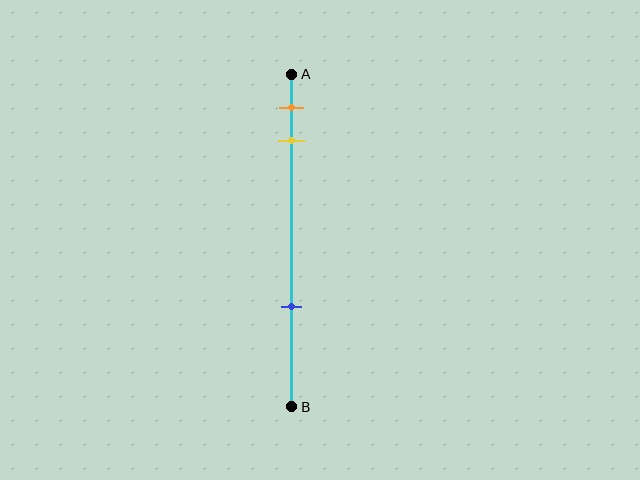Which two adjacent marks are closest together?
The orange and yellow marks are the closest adjacent pair.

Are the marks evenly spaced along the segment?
No, the marks are not evenly spaced.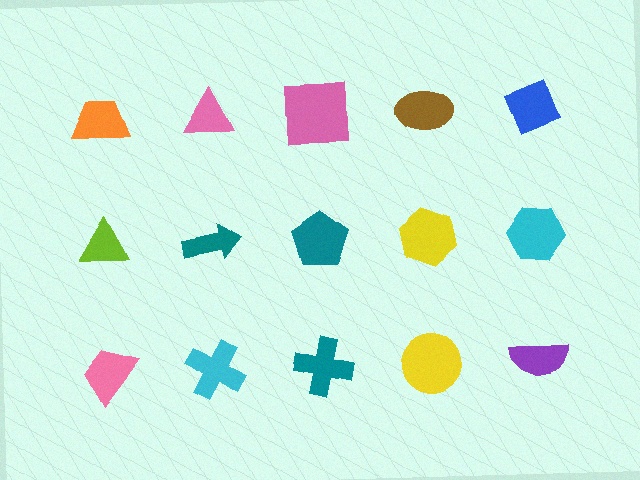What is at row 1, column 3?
A pink square.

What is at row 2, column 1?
A lime triangle.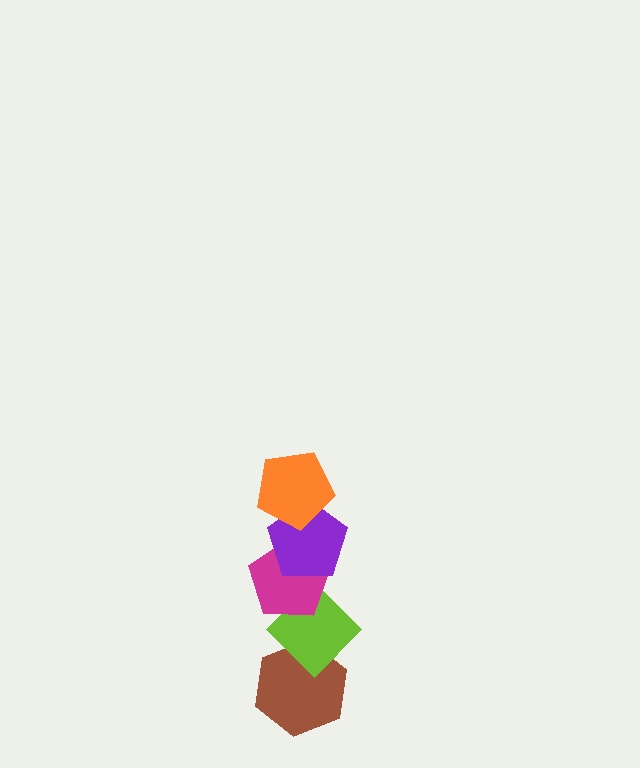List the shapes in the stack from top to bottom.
From top to bottom: the orange pentagon, the purple pentagon, the magenta pentagon, the lime diamond, the brown hexagon.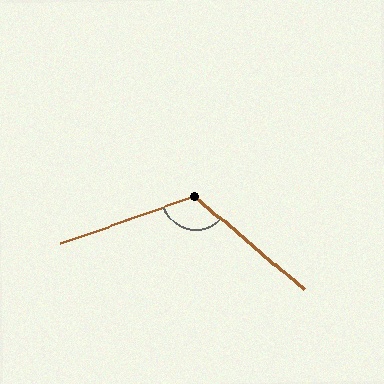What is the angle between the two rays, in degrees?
Approximately 120 degrees.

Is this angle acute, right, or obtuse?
It is obtuse.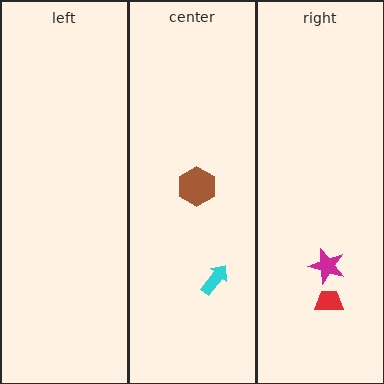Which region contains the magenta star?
The right region.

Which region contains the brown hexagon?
The center region.